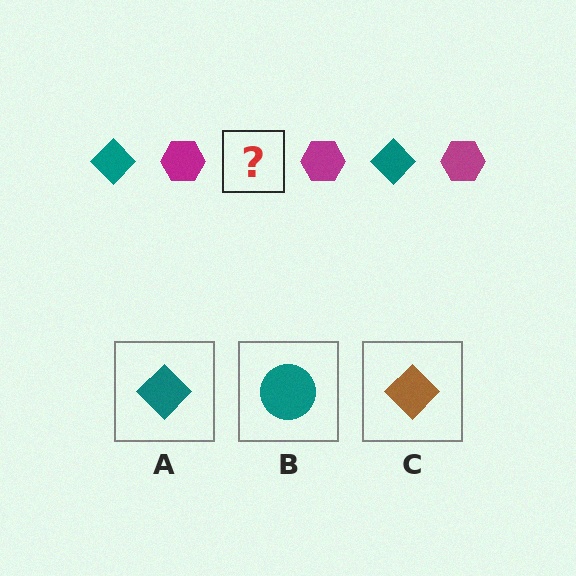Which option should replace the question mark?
Option A.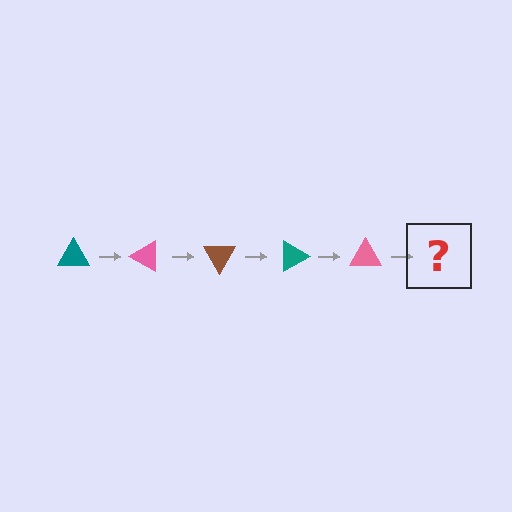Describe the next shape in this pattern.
It should be a brown triangle, rotated 150 degrees from the start.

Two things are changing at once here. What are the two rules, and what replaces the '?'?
The two rules are that it rotates 30 degrees each step and the color cycles through teal, pink, and brown. The '?' should be a brown triangle, rotated 150 degrees from the start.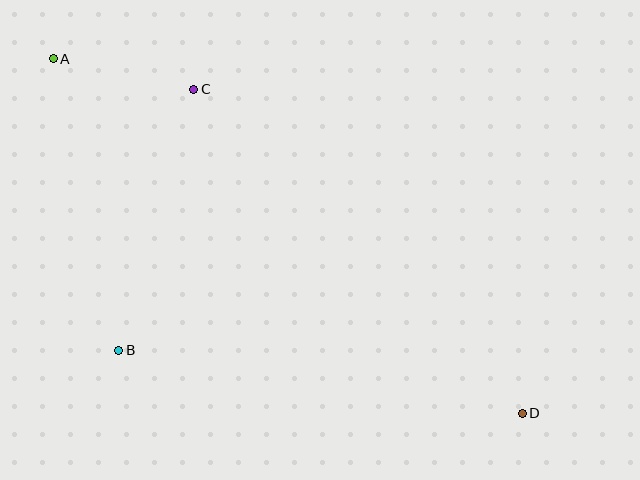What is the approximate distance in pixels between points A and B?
The distance between A and B is approximately 299 pixels.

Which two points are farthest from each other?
Points A and D are farthest from each other.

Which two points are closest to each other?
Points A and C are closest to each other.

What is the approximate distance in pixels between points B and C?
The distance between B and C is approximately 272 pixels.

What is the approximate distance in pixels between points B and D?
The distance between B and D is approximately 409 pixels.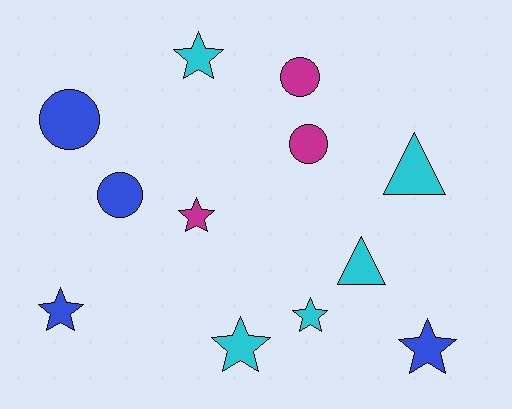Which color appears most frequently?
Cyan, with 5 objects.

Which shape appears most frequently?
Star, with 6 objects.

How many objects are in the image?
There are 12 objects.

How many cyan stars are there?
There are 3 cyan stars.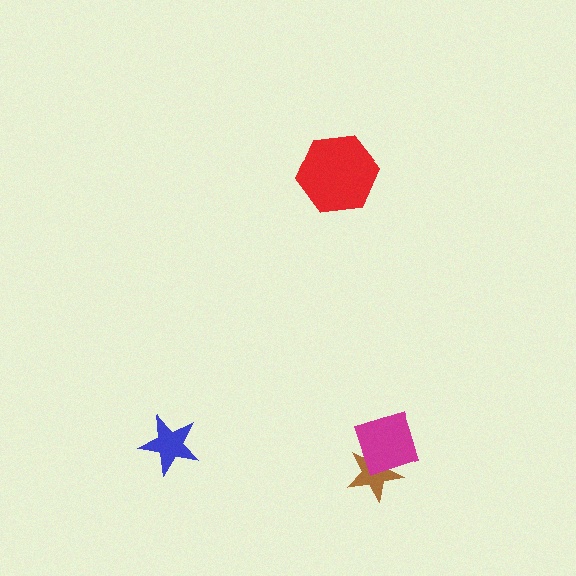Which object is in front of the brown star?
The magenta diamond is in front of the brown star.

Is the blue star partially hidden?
No, no other shape covers it.